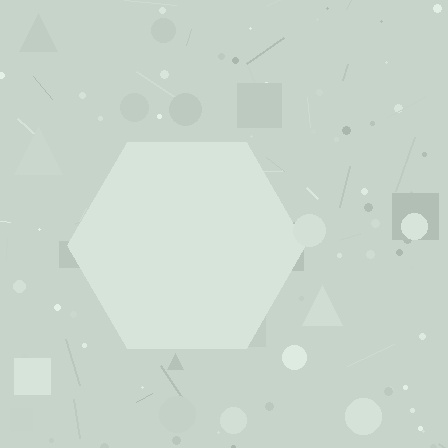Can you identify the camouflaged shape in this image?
The camouflaged shape is a hexagon.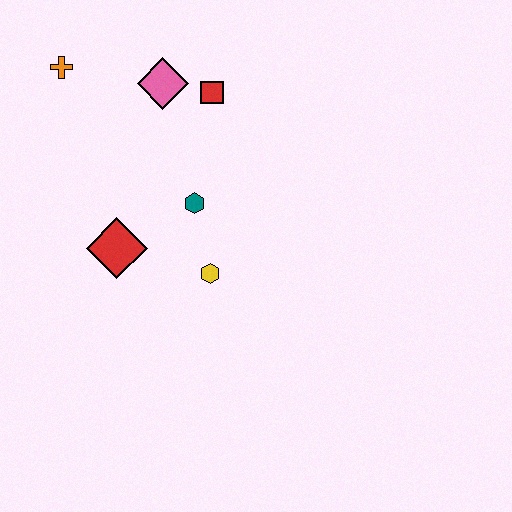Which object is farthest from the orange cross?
The yellow hexagon is farthest from the orange cross.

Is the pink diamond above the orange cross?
No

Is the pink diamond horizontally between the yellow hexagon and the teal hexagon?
No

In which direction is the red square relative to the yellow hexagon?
The red square is above the yellow hexagon.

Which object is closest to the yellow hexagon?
The teal hexagon is closest to the yellow hexagon.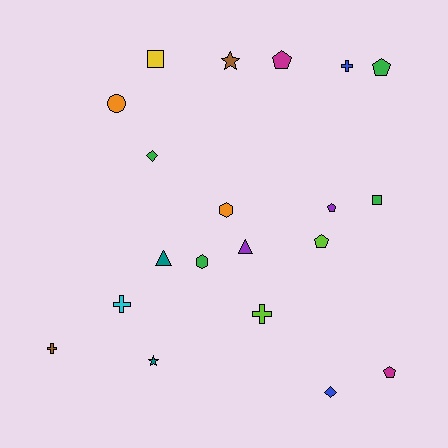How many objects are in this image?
There are 20 objects.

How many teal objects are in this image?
There are 2 teal objects.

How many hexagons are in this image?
There are 2 hexagons.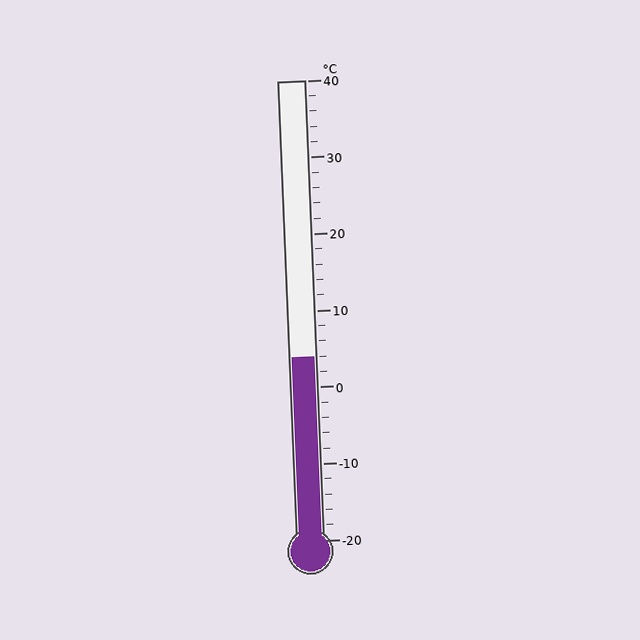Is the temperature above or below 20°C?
The temperature is below 20°C.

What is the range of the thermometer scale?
The thermometer scale ranges from -20°C to 40°C.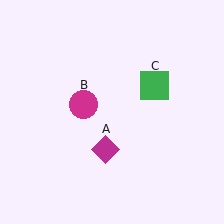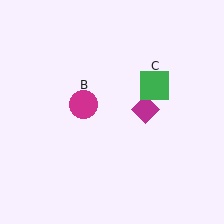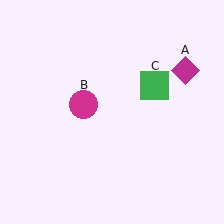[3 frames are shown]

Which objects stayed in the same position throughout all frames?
Magenta circle (object B) and green square (object C) remained stationary.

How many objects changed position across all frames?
1 object changed position: magenta diamond (object A).